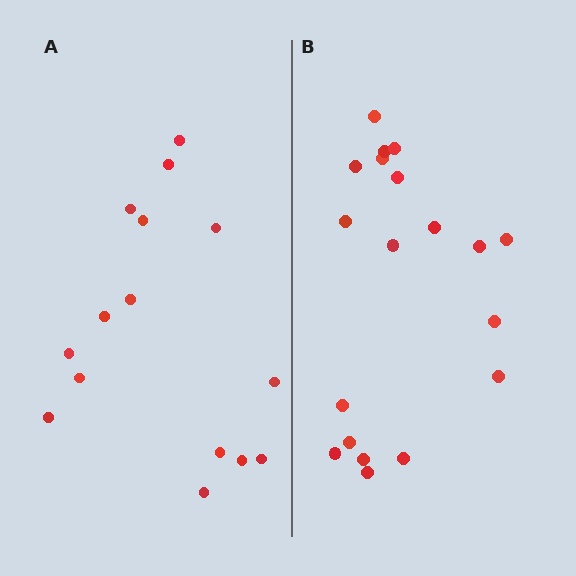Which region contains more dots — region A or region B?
Region B (the right region) has more dots.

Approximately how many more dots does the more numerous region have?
Region B has about 4 more dots than region A.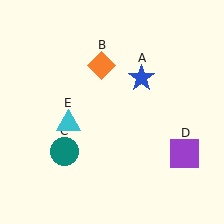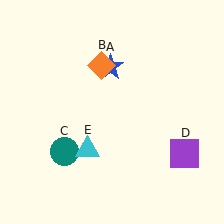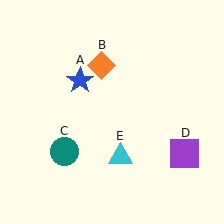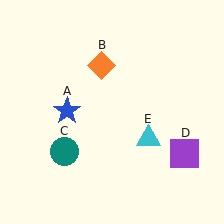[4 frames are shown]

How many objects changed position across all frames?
2 objects changed position: blue star (object A), cyan triangle (object E).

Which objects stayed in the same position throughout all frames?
Orange diamond (object B) and teal circle (object C) and purple square (object D) remained stationary.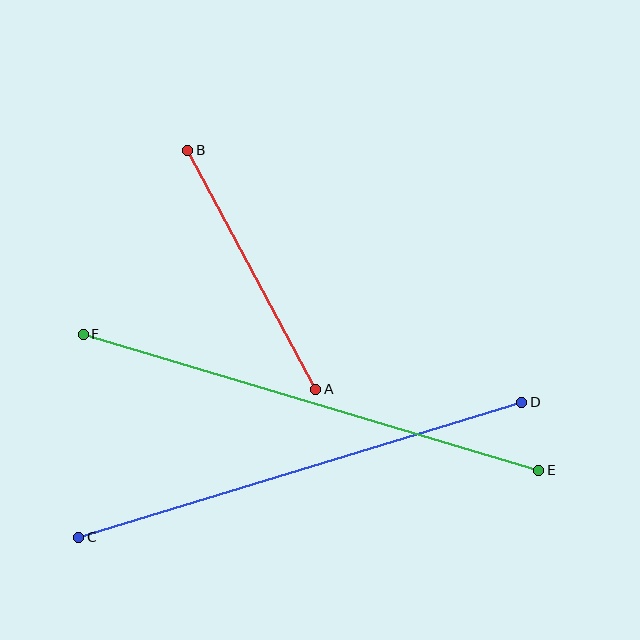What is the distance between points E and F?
The distance is approximately 475 pixels.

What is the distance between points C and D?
The distance is approximately 463 pixels.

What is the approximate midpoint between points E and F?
The midpoint is at approximately (311, 402) pixels.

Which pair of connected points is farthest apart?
Points E and F are farthest apart.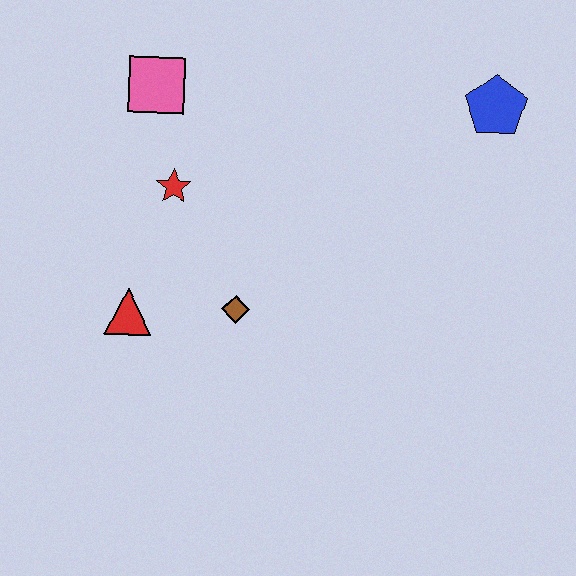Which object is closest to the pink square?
The red star is closest to the pink square.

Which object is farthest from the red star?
The blue pentagon is farthest from the red star.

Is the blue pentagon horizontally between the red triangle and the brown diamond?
No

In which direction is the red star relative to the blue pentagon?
The red star is to the left of the blue pentagon.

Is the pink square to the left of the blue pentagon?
Yes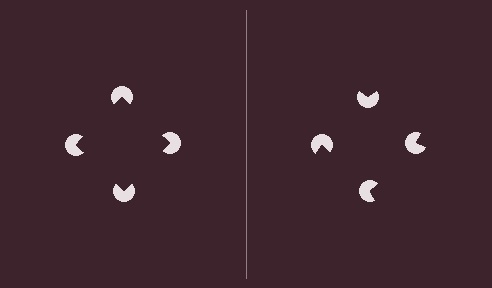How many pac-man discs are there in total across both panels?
8 — 4 on each side.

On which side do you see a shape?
An illusory square appears on the left side. On the right side the wedge cuts are rotated, so no coherent shape forms.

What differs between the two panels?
The pac-man discs are positioned identically on both sides; only the wedge orientations differ. On the left they align to a square; on the right they are misaligned.